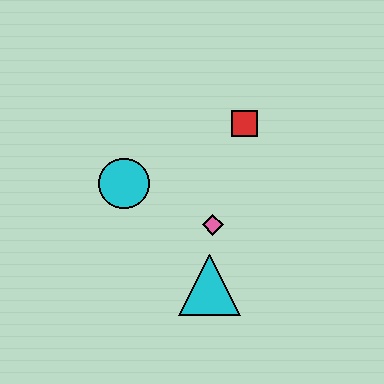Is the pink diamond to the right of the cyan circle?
Yes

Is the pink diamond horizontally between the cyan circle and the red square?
Yes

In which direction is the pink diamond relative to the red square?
The pink diamond is below the red square.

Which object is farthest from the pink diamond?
The red square is farthest from the pink diamond.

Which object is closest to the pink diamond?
The cyan triangle is closest to the pink diamond.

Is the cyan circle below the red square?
Yes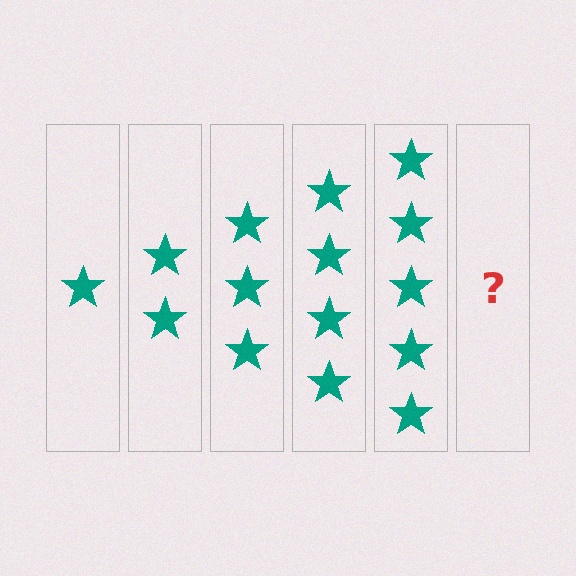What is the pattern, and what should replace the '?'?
The pattern is that each step adds one more star. The '?' should be 6 stars.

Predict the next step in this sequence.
The next step is 6 stars.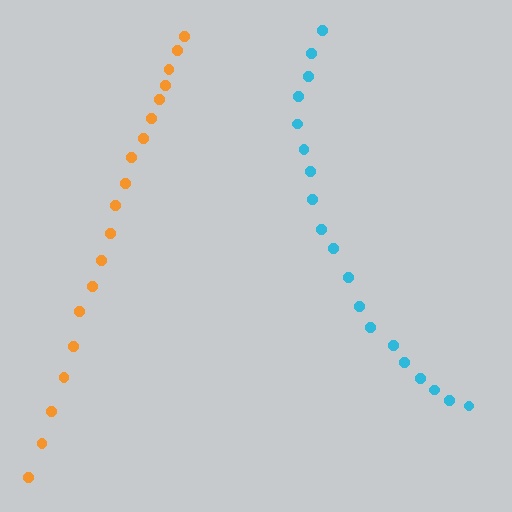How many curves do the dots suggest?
There are 2 distinct paths.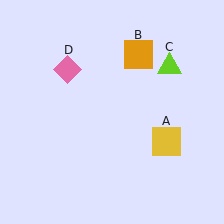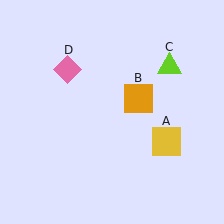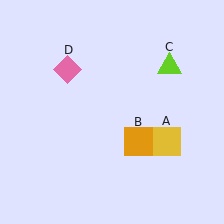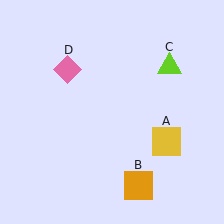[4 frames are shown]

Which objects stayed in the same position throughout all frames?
Yellow square (object A) and lime triangle (object C) and pink diamond (object D) remained stationary.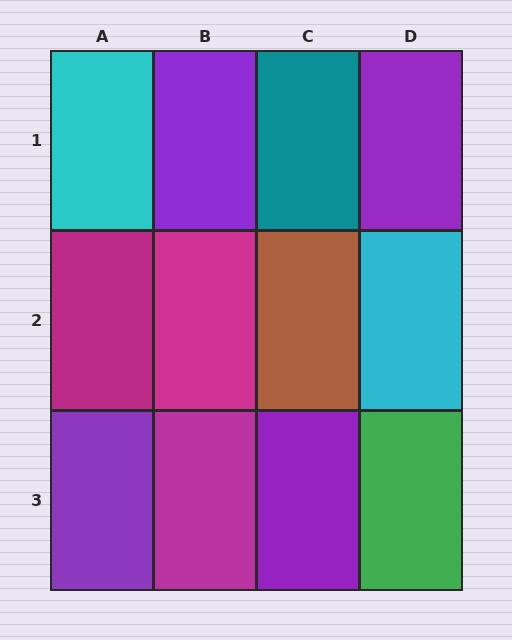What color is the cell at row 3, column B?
Magenta.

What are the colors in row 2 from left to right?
Magenta, magenta, brown, cyan.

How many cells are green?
1 cell is green.